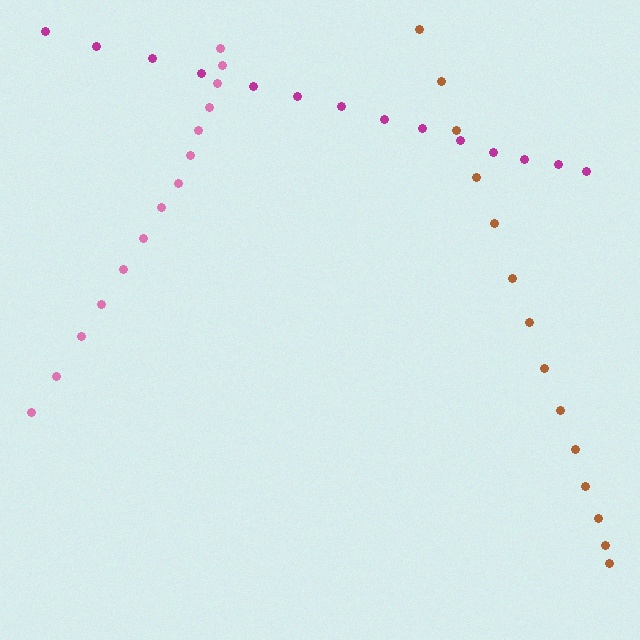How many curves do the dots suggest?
There are 3 distinct paths.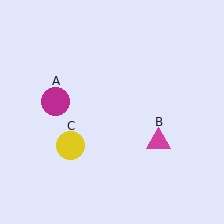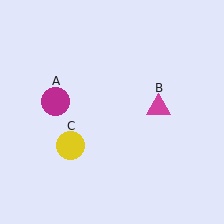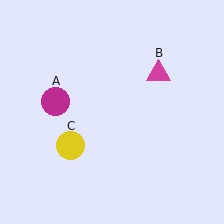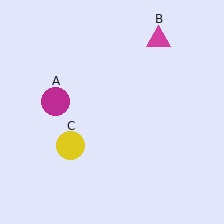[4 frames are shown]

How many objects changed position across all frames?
1 object changed position: magenta triangle (object B).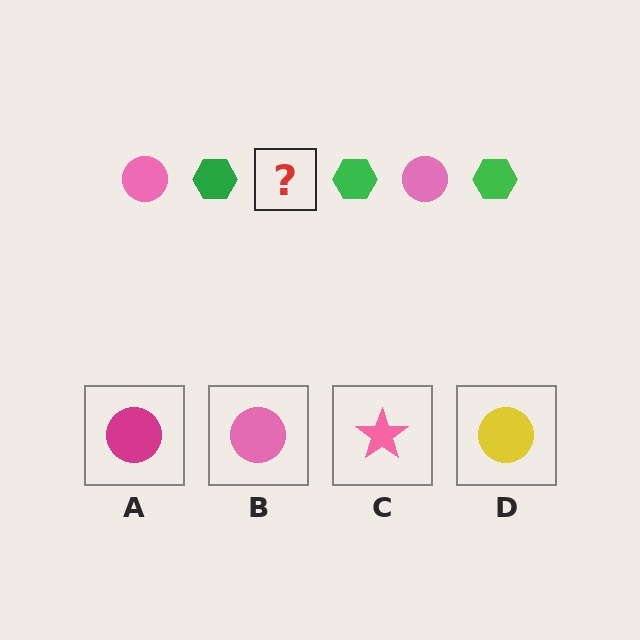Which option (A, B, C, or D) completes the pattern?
B.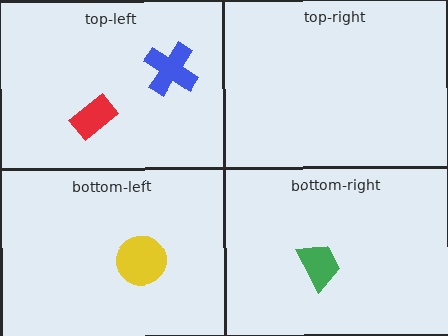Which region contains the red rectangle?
The top-left region.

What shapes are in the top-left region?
The red rectangle, the blue cross.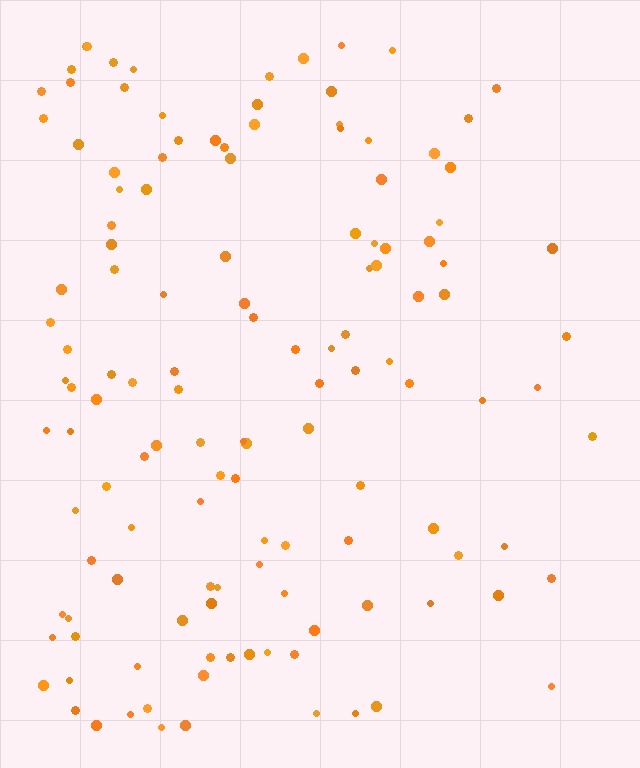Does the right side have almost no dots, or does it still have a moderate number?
Still a moderate number, just noticeably fewer than the left.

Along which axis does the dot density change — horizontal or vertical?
Horizontal.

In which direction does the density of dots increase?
From right to left, with the left side densest.